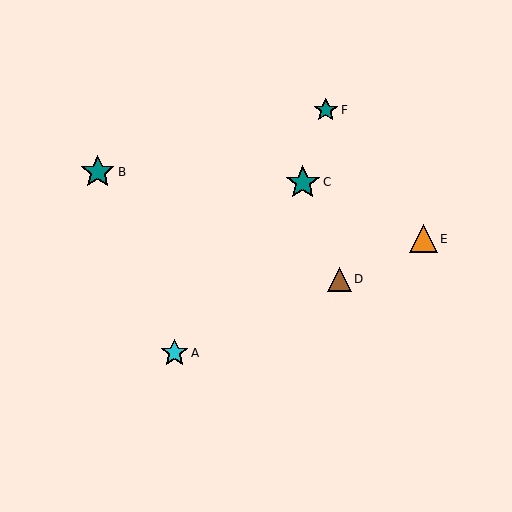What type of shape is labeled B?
Shape B is a teal star.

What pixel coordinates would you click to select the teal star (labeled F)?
Click at (326, 110) to select the teal star F.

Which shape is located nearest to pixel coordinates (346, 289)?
The brown triangle (labeled D) at (339, 279) is nearest to that location.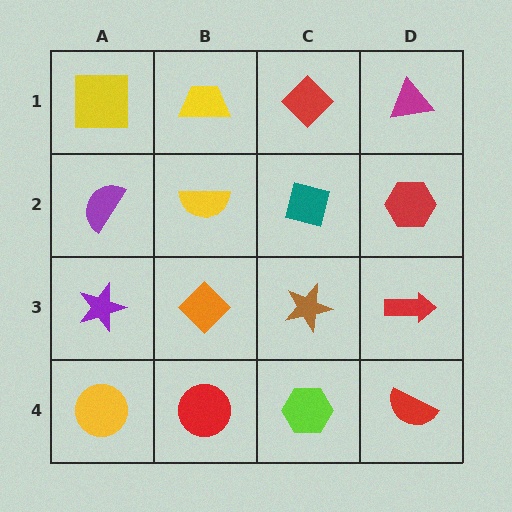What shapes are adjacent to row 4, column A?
A purple star (row 3, column A), a red circle (row 4, column B).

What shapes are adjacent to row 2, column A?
A yellow square (row 1, column A), a purple star (row 3, column A), a yellow semicircle (row 2, column B).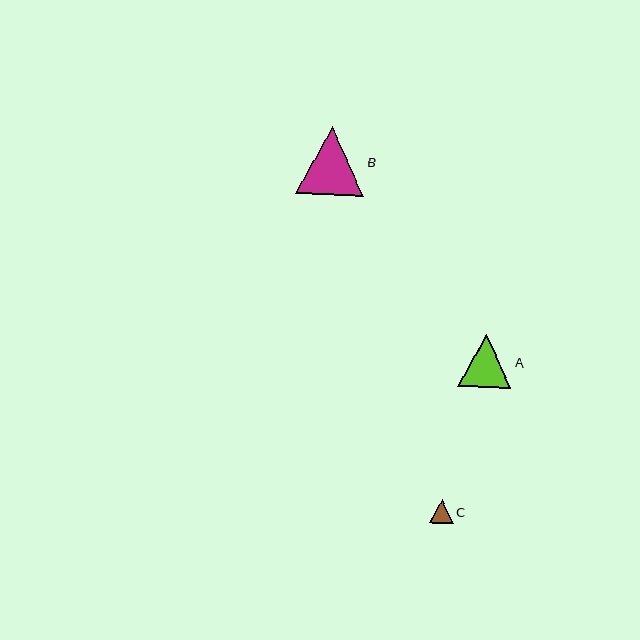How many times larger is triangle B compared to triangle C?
Triangle B is approximately 2.8 times the size of triangle C.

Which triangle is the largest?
Triangle B is the largest with a size of approximately 68 pixels.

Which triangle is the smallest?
Triangle C is the smallest with a size of approximately 24 pixels.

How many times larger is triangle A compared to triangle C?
Triangle A is approximately 2.2 times the size of triangle C.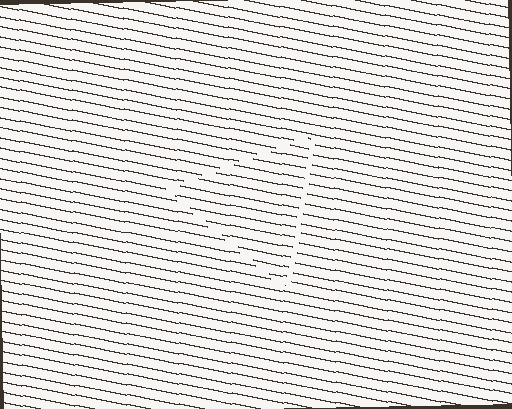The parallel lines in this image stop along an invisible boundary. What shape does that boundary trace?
An illusory triangle. The interior of the shape contains the same grating, shifted by half a period — the contour is defined by the phase discontinuity where line-ends from the inner and outer gratings abut.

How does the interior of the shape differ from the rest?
The interior of the shape contains the same grating, shifted by half a period — the contour is defined by the phase discontinuity where line-ends from the inner and outer gratings abut.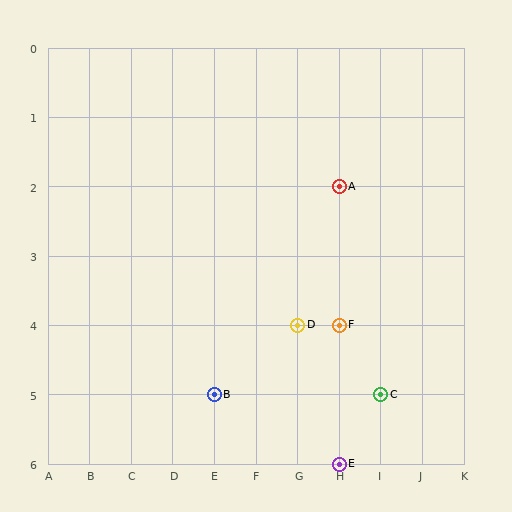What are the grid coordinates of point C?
Point C is at grid coordinates (I, 5).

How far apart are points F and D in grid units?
Points F and D are 1 column apart.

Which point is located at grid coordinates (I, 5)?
Point C is at (I, 5).